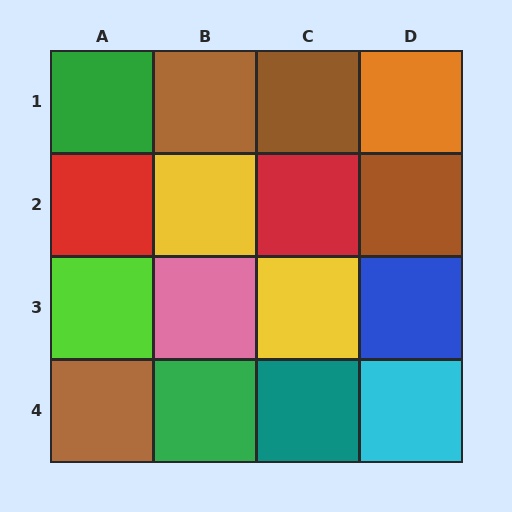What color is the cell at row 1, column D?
Orange.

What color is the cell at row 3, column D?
Blue.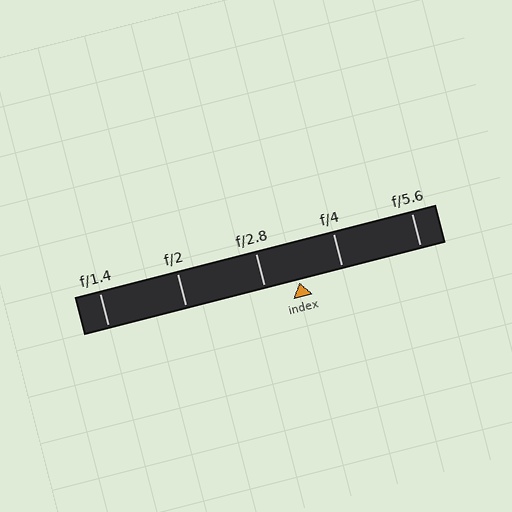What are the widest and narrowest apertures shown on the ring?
The widest aperture shown is f/1.4 and the narrowest is f/5.6.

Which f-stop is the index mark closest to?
The index mark is closest to f/2.8.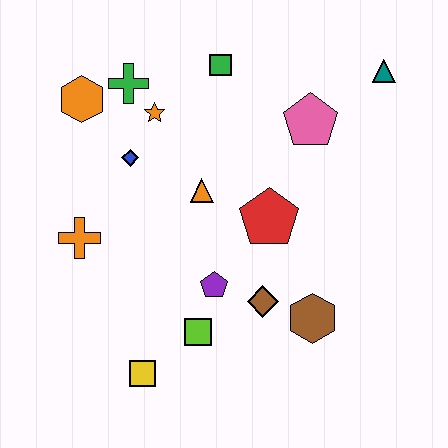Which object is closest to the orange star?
The green cross is closest to the orange star.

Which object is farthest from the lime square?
The teal triangle is farthest from the lime square.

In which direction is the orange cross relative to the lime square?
The orange cross is to the left of the lime square.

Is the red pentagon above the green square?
No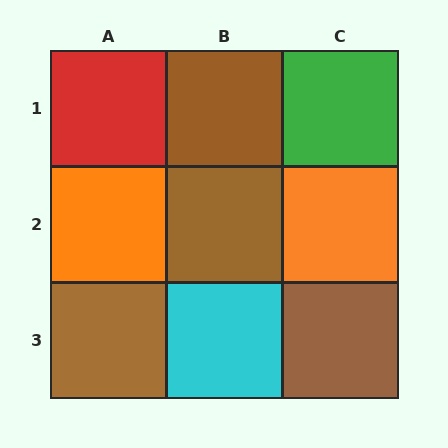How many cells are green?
1 cell is green.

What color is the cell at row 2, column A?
Orange.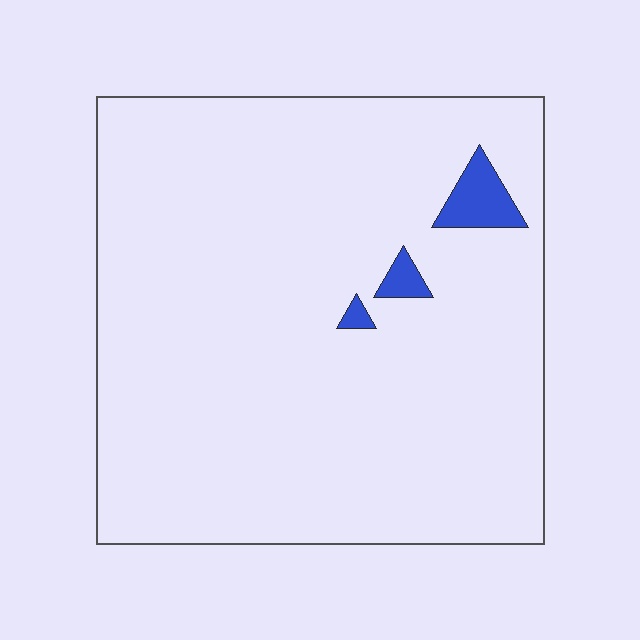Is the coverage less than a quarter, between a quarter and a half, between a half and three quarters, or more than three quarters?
Less than a quarter.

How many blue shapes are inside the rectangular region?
3.